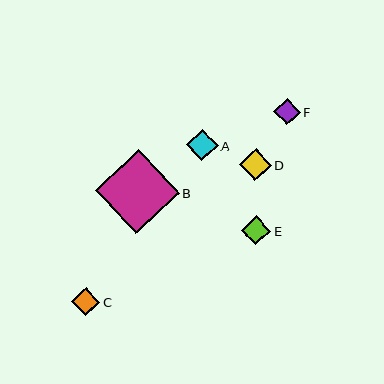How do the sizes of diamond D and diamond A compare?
Diamond D and diamond A are approximately the same size.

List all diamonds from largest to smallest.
From largest to smallest: B, D, A, E, C, F.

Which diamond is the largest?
Diamond B is the largest with a size of approximately 83 pixels.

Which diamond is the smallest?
Diamond F is the smallest with a size of approximately 26 pixels.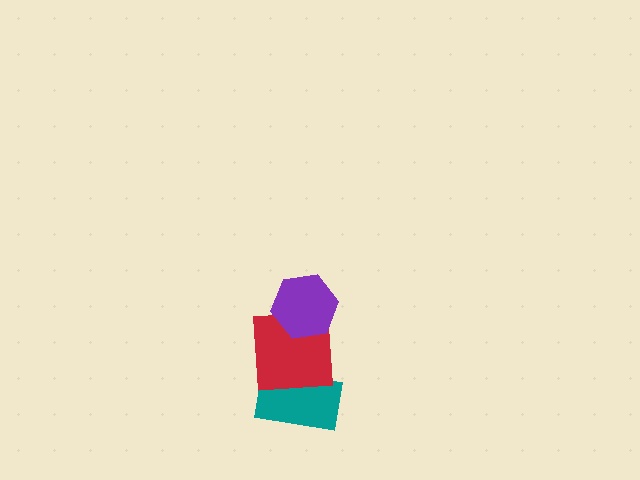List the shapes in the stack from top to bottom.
From top to bottom: the purple hexagon, the red square, the teal rectangle.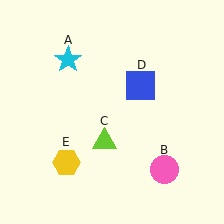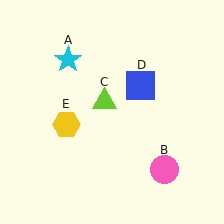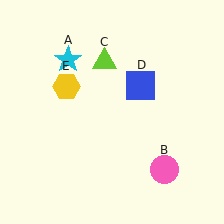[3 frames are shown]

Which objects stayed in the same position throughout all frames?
Cyan star (object A) and pink circle (object B) and blue square (object D) remained stationary.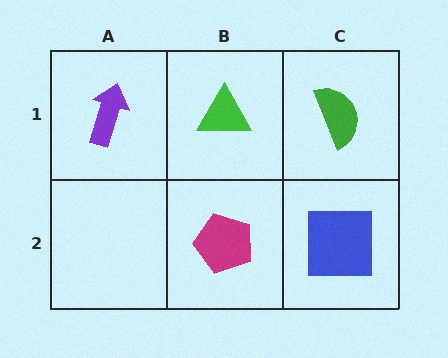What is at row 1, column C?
A green semicircle.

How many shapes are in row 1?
3 shapes.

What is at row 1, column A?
A purple arrow.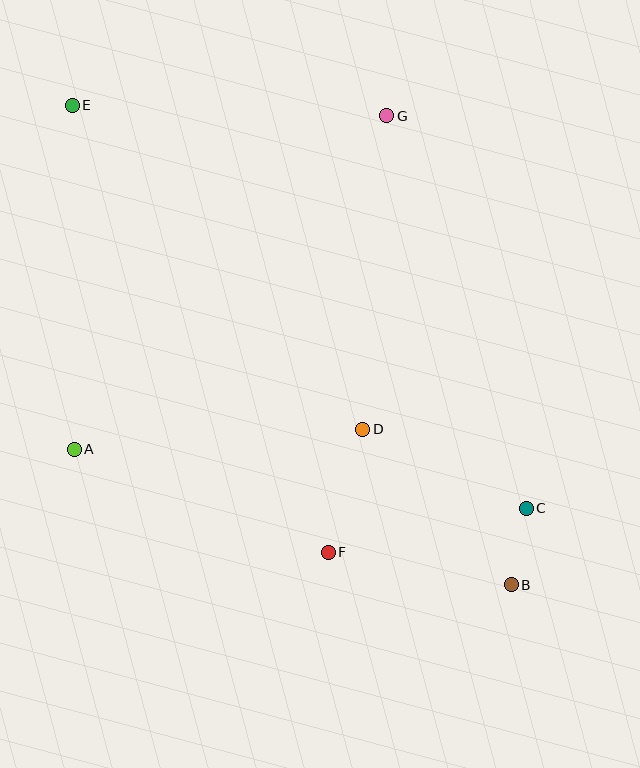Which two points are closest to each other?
Points B and C are closest to each other.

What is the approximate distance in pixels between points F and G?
The distance between F and G is approximately 440 pixels.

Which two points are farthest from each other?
Points B and E are farthest from each other.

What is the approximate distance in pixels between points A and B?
The distance between A and B is approximately 458 pixels.